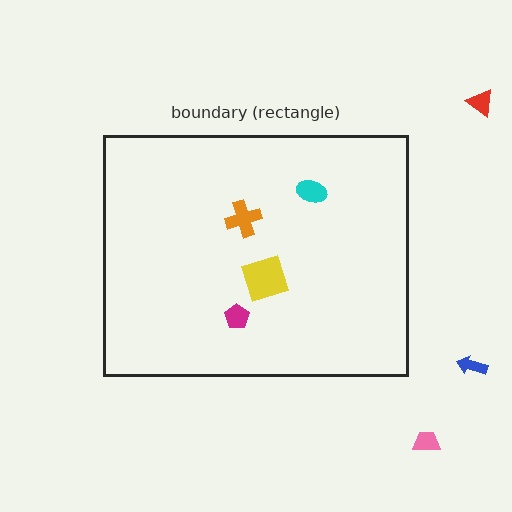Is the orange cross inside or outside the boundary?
Inside.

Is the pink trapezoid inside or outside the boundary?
Outside.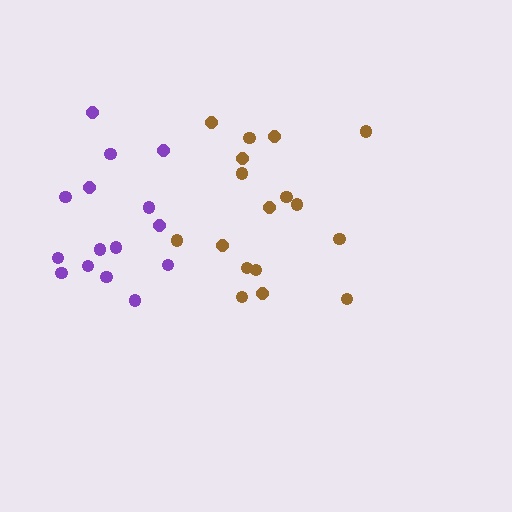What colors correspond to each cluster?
The clusters are colored: purple, brown.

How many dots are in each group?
Group 1: 15 dots, Group 2: 17 dots (32 total).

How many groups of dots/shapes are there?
There are 2 groups.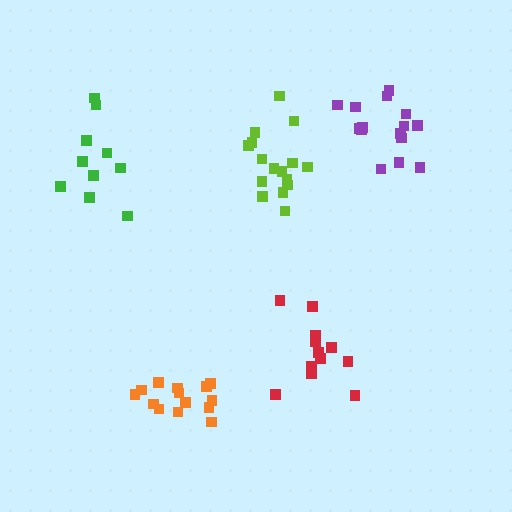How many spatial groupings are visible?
There are 5 spatial groupings.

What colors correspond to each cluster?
The clusters are colored: green, red, orange, purple, lime.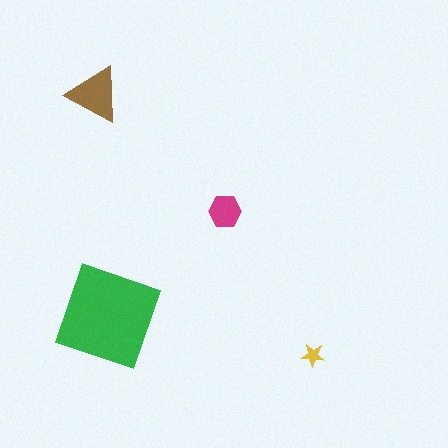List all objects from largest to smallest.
The green diamond, the brown triangle, the magenta hexagon, the yellow star.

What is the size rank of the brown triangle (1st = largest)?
2nd.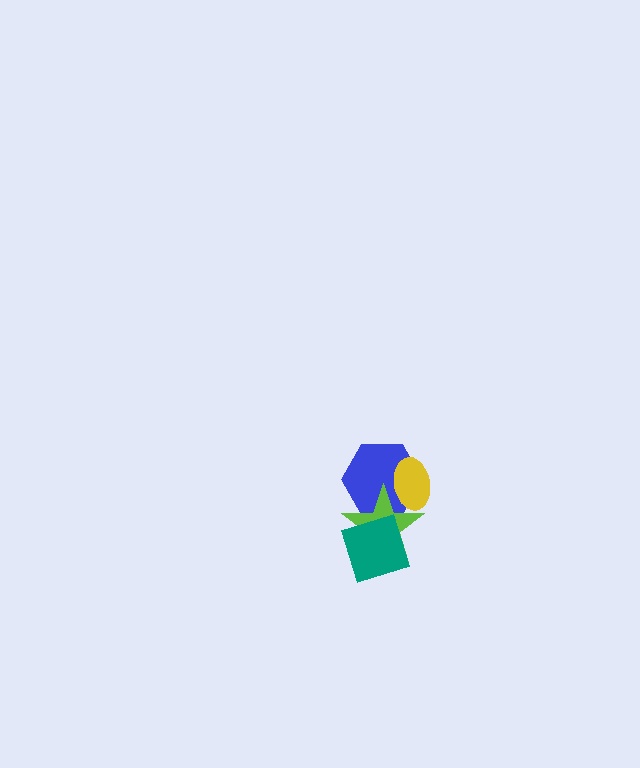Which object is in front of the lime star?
The teal square is in front of the lime star.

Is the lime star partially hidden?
Yes, it is partially covered by another shape.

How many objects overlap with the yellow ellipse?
2 objects overlap with the yellow ellipse.